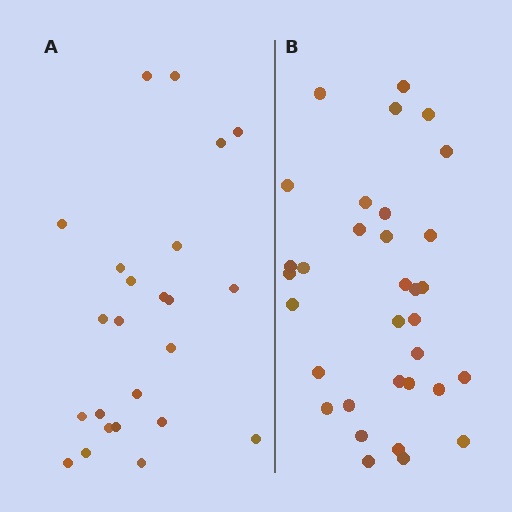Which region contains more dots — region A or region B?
Region B (the right region) has more dots.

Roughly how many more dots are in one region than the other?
Region B has roughly 8 or so more dots than region A.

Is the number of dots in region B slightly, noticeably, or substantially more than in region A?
Region B has noticeably more, but not dramatically so. The ratio is roughly 1.4 to 1.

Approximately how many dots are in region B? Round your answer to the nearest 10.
About 30 dots. (The exact count is 33, which rounds to 30.)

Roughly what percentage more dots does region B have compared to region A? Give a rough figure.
About 40% more.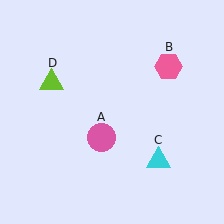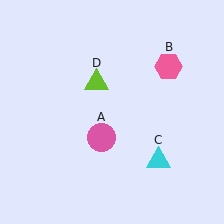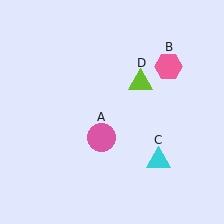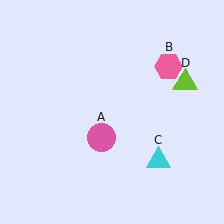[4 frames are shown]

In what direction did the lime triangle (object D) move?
The lime triangle (object D) moved right.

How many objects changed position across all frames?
1 object changed position: lime triangle (object D).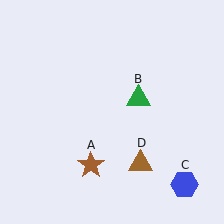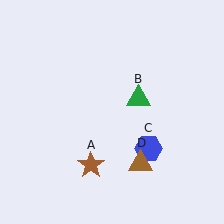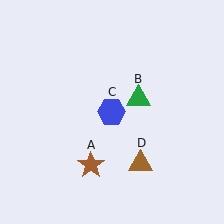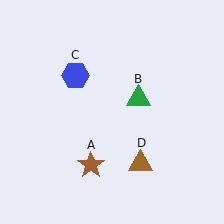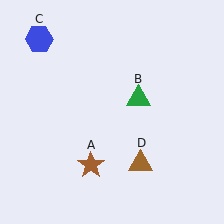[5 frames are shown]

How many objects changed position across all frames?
1 object changed position: blue hexagon (object C).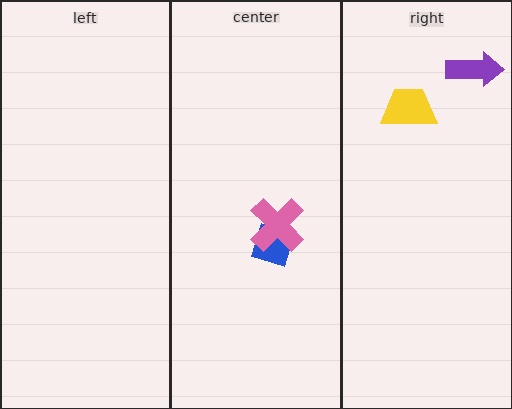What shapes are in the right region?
The purple arrow, the yellow trapezoid.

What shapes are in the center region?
The blue diamond, the pink cross.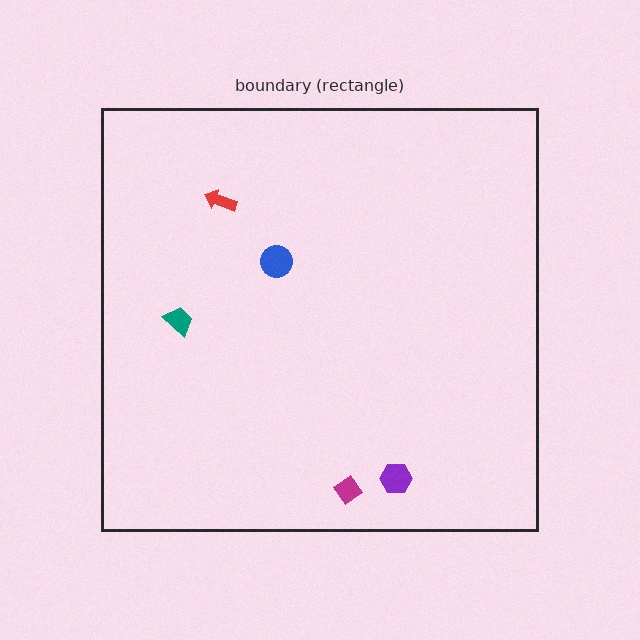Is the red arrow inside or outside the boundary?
Inside.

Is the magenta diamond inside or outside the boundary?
Inside.